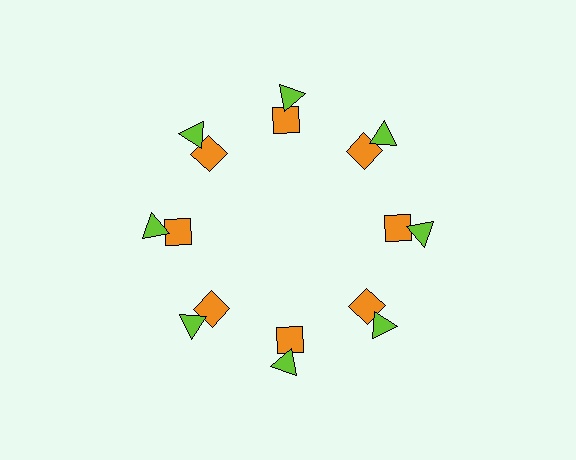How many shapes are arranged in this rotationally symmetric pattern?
There are 16 shapes, arranged in 8 groups of 2.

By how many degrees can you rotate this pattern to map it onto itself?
The pattern maps onto itself every 45 degrees of rotation.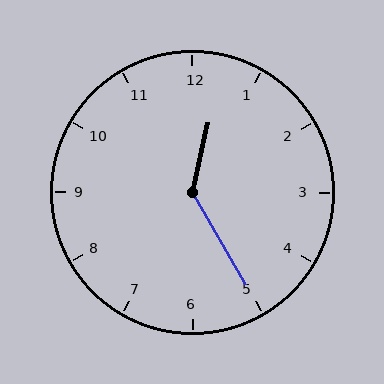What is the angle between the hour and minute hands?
Approximately 138 degrees.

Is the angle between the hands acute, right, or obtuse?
It is obtuse.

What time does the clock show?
12:25.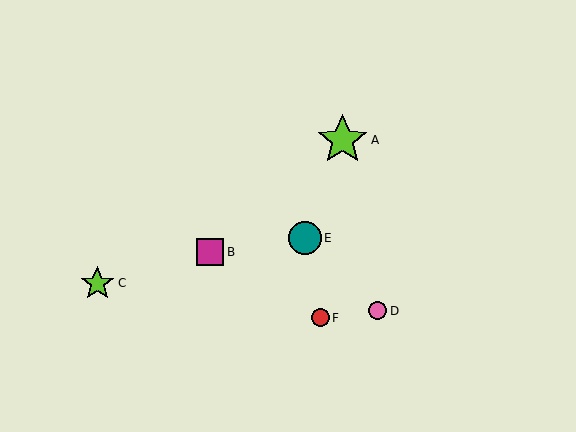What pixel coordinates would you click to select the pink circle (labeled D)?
Click at (378, 311) to select the pink circle D.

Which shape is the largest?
The lime star (labeled A) is the largest.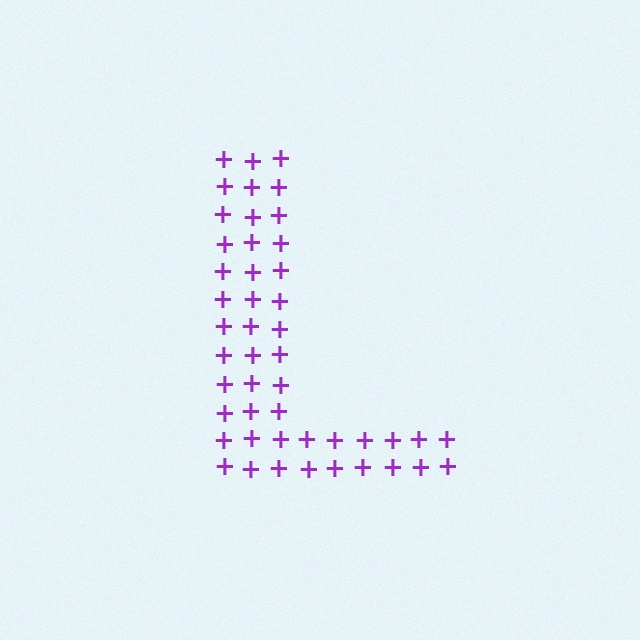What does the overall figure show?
The overall figure shows the letter L.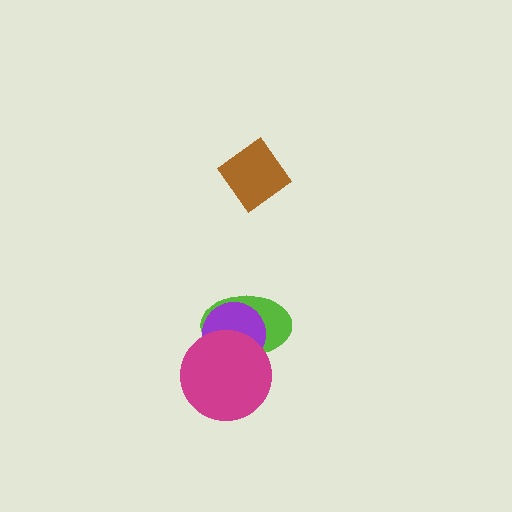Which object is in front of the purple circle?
The magenta circle is in front of the purple circle.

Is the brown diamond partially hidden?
No, no other shape covers it.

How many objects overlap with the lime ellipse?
2 objects overlap with the lime ellipse.